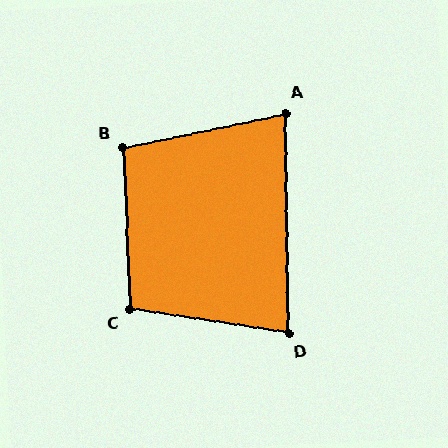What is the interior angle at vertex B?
Approximately 99 degrees (obtuse).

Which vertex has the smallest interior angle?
A, at approximately 79 degrees.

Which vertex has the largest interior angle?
C, at approximately 101 degrees.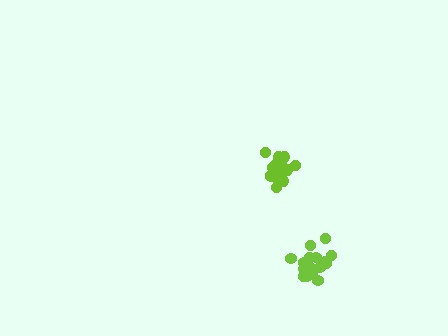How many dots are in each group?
Group 1: 17 dots, Group 2: 19 dots (36 total).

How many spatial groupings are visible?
There are 2 spatial groupings.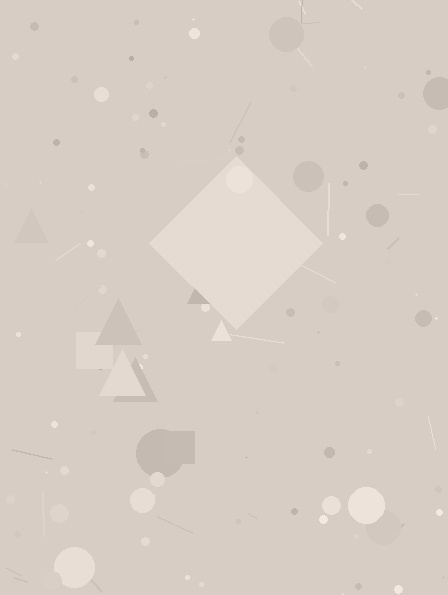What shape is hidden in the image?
A diamond is hidden in the image.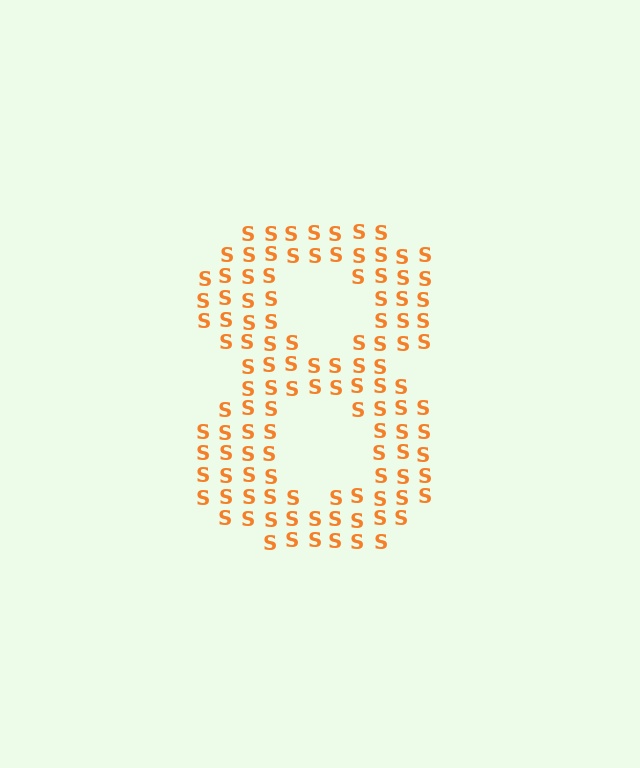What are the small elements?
The small elements are letter S's.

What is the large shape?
The large shape is the digit 8.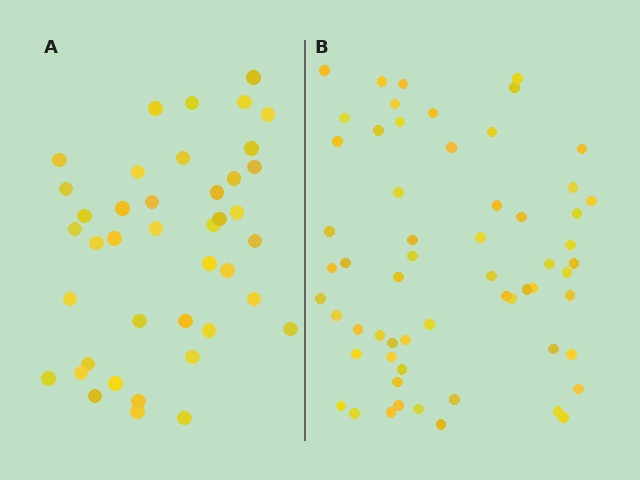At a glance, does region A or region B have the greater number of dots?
Region B (the right region) has more dots.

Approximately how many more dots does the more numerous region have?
Region B has approximately 20 more dots than region A.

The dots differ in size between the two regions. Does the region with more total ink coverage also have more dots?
No. Region A has more total ink coverage because its dots are larger, but region B actually contains more individual dots. Total area can be misleading — the number of items is what matters here.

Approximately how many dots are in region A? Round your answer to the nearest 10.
About 40 dots. (The exact count is 41, which rounds to 40.)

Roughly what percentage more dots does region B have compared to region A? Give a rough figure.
About 45% more.